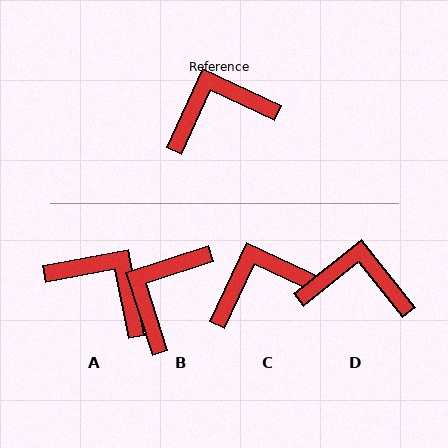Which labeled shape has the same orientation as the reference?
C.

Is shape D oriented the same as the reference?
No, it is off by about 26 degrees.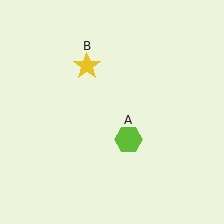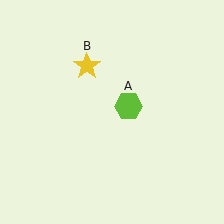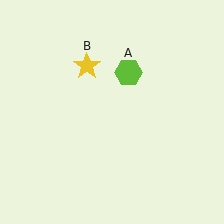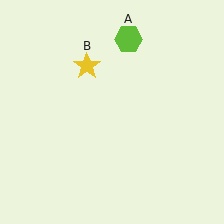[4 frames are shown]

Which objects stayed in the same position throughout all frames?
Yellow star (object B) remained stationary.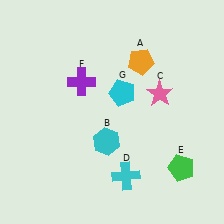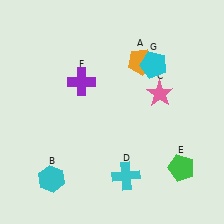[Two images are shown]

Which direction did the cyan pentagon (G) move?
The cyan pentagon (G) moved right.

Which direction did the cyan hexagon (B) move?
The cyan hexagon (B) moved left.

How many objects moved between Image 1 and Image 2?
2 objects moved between the two images.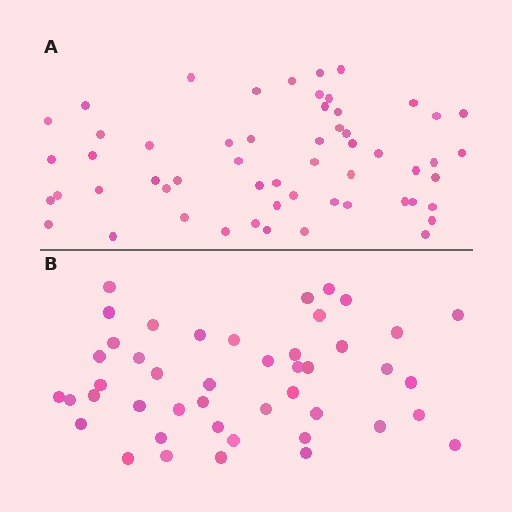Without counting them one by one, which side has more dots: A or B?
Region A (the top region) has more dots.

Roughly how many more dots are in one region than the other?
Region A has roughly 12 or so more dots than region B.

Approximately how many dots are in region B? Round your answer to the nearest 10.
About 40 dots. (The exact count is 45, which rounds to 40.)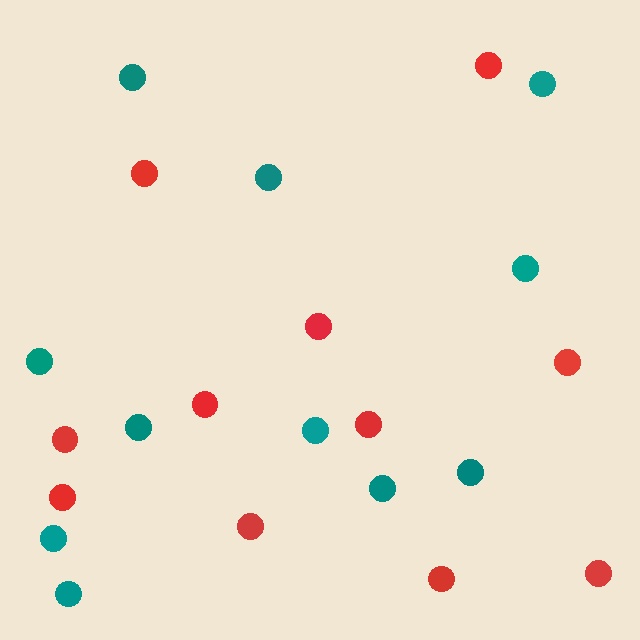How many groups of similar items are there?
There are 2 groups: one group of teal circles (11) and one group of red circles (11).